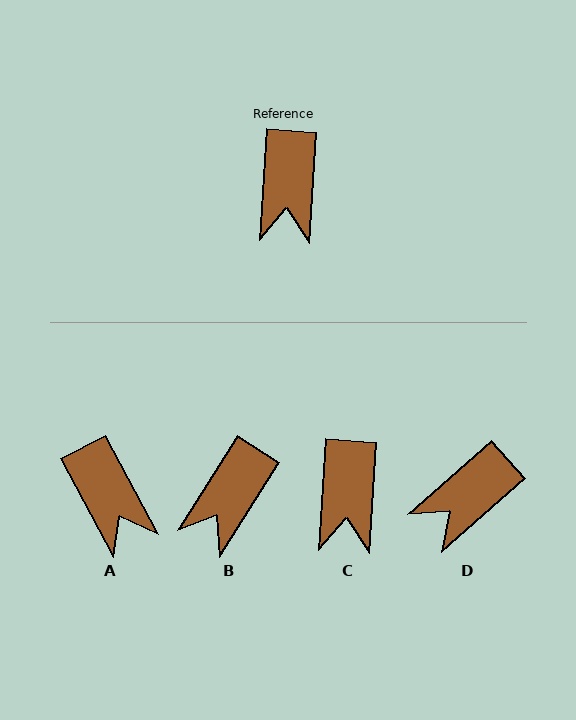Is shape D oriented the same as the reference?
No, it is off by about 45 degrees.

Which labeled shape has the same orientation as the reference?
C.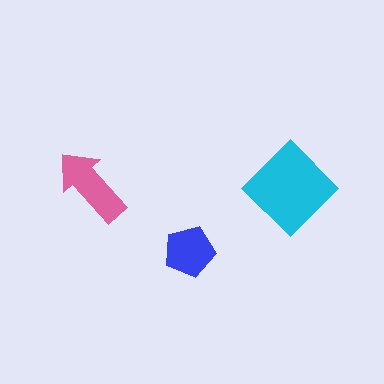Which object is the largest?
The cyan diamond.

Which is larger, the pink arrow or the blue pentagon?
The pink arrow.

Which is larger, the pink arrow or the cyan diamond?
The cyan diamond.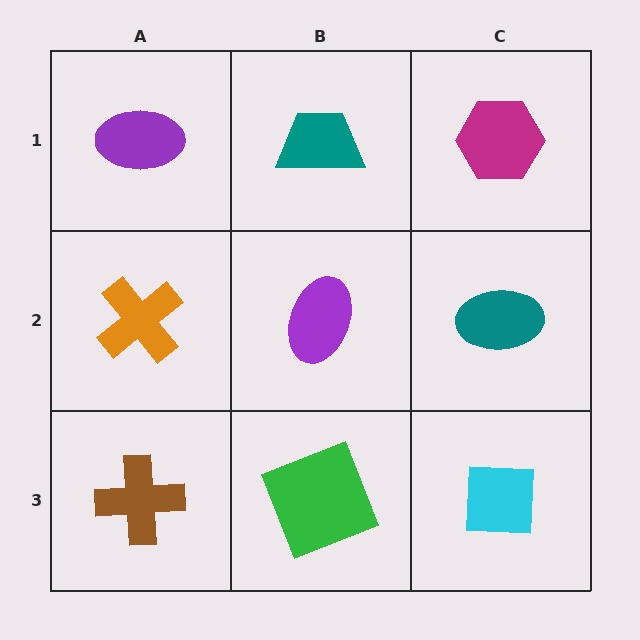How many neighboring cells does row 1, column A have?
2.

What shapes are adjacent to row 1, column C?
A teal ellipse (row 2, column C), a teal trapezoid (row 1, column B).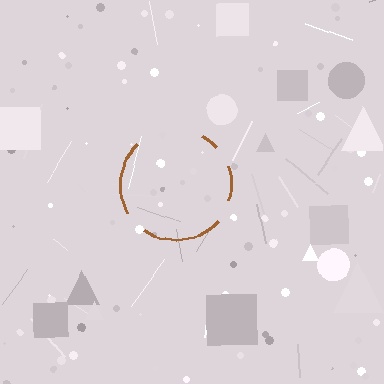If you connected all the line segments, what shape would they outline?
They would outline a circle.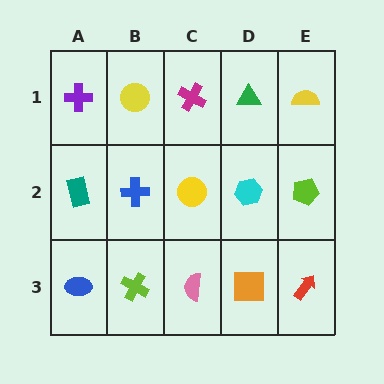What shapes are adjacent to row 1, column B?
A blue cross (row 2, column B), a purple cross (row 1, column A), a magenta cross (row 1, column C).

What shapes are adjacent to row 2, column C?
A magenta cross (row 1, column C), a pink semicircle (row 3, column C), a blue cross (row 2, column B), a cyan hexagon (row 2, column D).